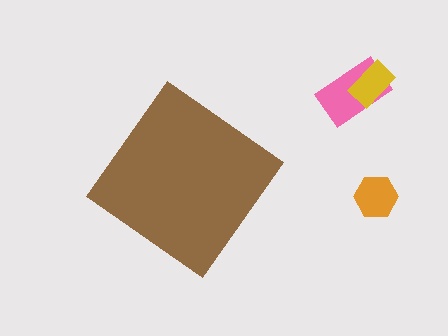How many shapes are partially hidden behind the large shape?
0 shapes are partially hidden.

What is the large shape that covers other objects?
A brown diamond.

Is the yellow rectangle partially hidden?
No, the yellow rectangle is fully visible.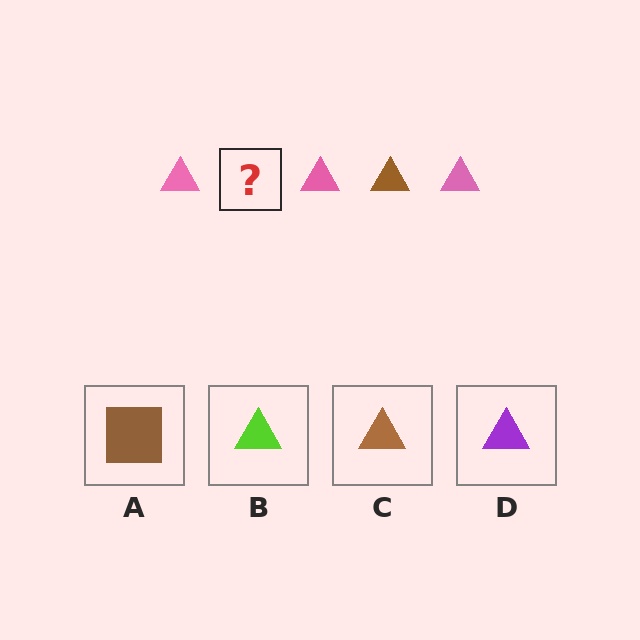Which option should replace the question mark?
Option C.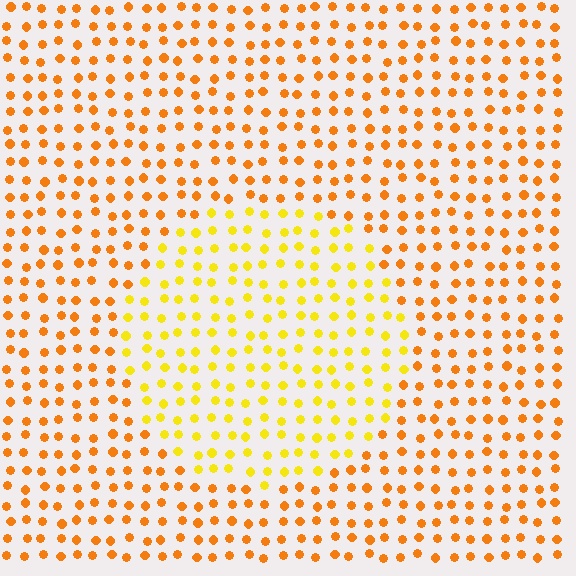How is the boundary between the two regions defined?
The boundary is defined purely by a slight shift in hue (about 28 degrees). Spacing, size, and orientation are identical on both sides.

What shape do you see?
I see a circle.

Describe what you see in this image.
The image is filled with small orange elements in a uniform arrangement. A circle-shaped region is visible where the elements are tinted to a slightly different hue, forming a subtle color boundary.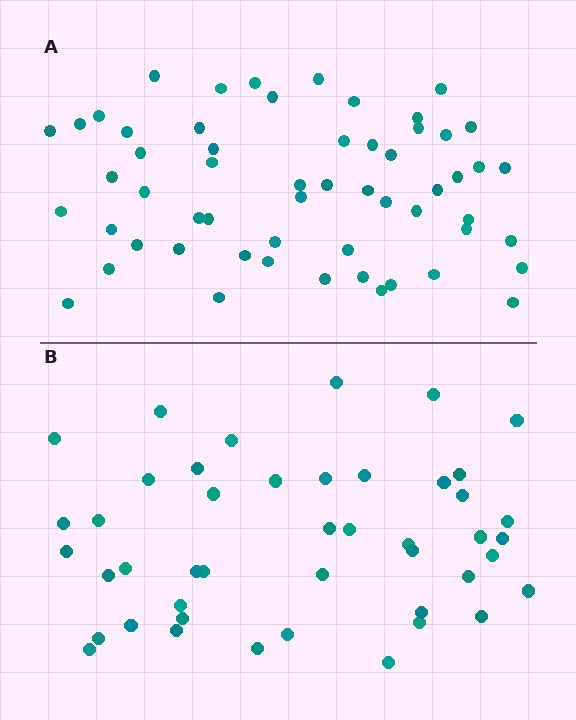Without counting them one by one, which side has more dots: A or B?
Region A (the top region) has more dots.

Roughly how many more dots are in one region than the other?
Region A has roughly 12 or so more dots than region B.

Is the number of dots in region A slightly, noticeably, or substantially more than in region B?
Region A has noticeably more, but not dramatically so. The ratio is roughly 1.3 to 1.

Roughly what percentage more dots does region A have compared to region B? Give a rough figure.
About 25% more.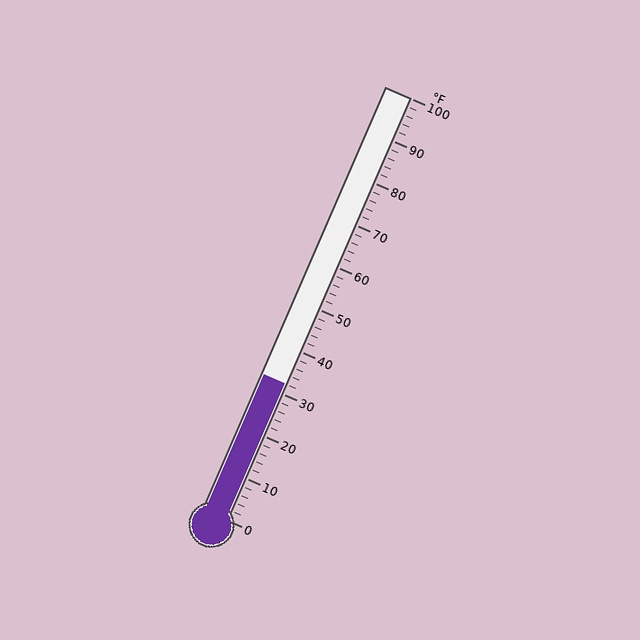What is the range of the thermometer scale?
The thermometer scale ranges from 0°F to 100°F.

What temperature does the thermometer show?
The thermometer shows approximately 32°F.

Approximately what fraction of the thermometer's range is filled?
The thermometer is filled to approximately 30% of its range.